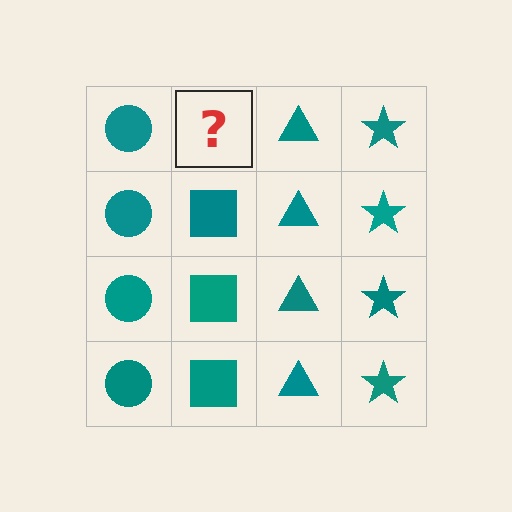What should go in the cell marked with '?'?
The missing cell should contain a teal square.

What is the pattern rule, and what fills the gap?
The rule is that each column has a consistent shape. The gap should be filled with a teal square.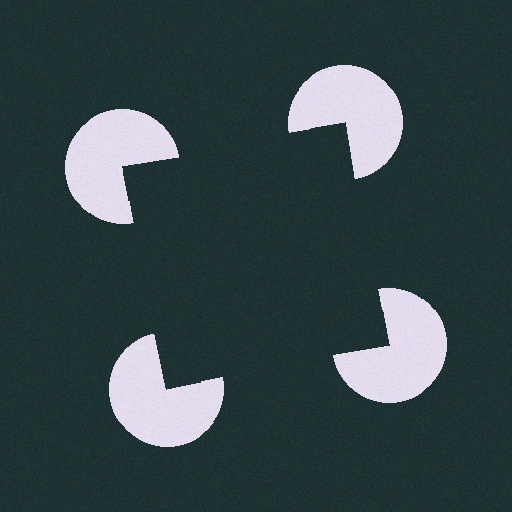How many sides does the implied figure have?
4 sides.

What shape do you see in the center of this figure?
An illusory square — its edges are inferred from the aligned wedge cuts in the pac-man discs, not physically drawn.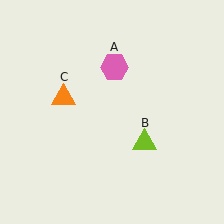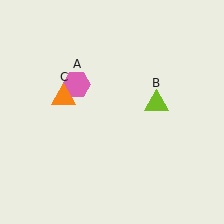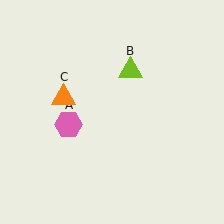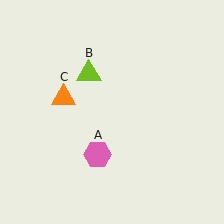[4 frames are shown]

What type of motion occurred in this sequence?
The pink hexagon (object A), lime triangle (object B) rotated counterclockwise around the center of the scene.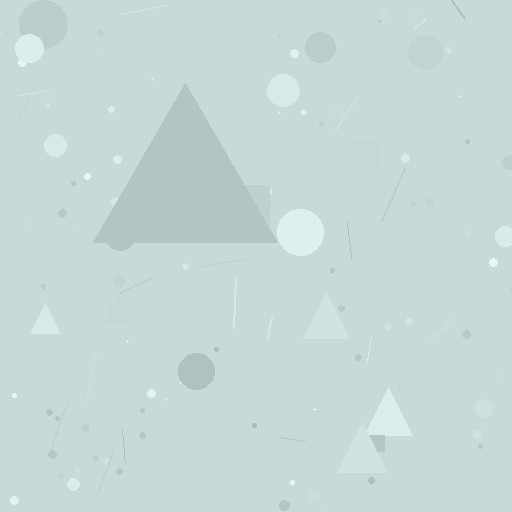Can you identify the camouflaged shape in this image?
The camouflaged shape is a triangle.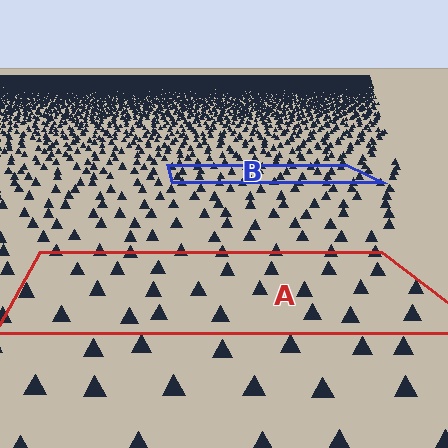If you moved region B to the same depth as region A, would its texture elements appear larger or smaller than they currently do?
They would appear larger. At a closer depth, the same texture elements are projected at a bigger on-screen size.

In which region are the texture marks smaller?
The texture marks are smaller in region B, because it is farther away.